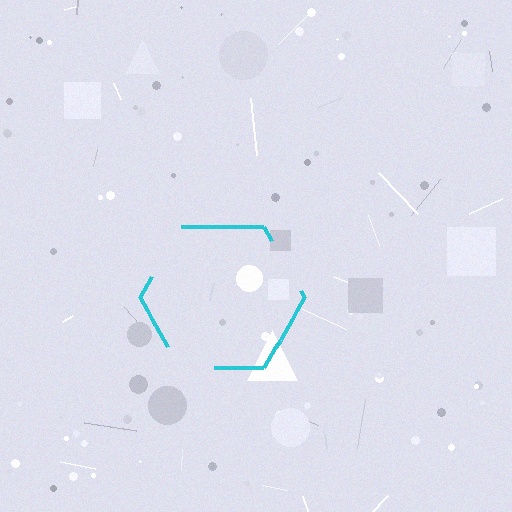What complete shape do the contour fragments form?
The contour fragments form a hexagon.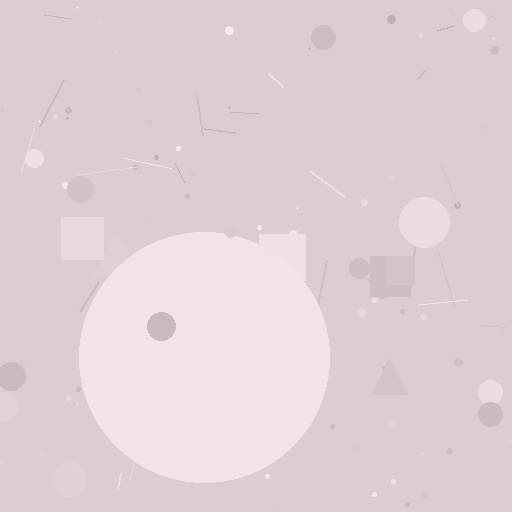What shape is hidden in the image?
A circle is hidden in the image.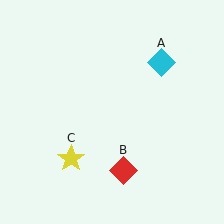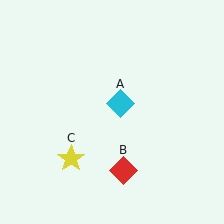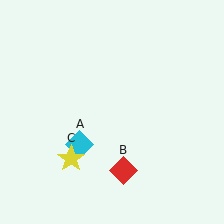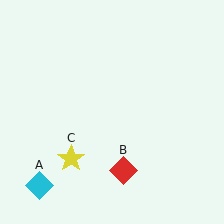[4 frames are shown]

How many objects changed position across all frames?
1 object changed position: cyan diamond (object A).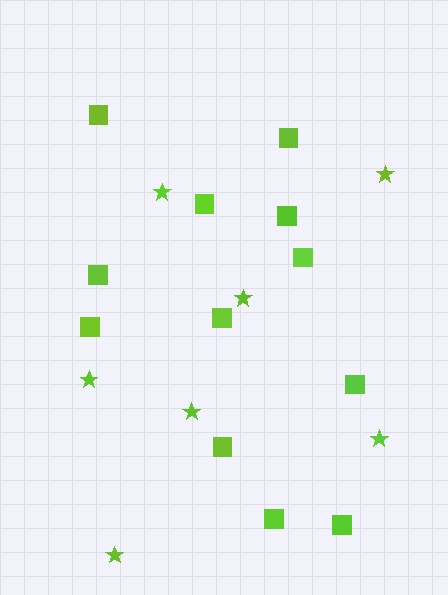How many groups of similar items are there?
There are 2 groups: one group of squares (12) and one group of stars (7).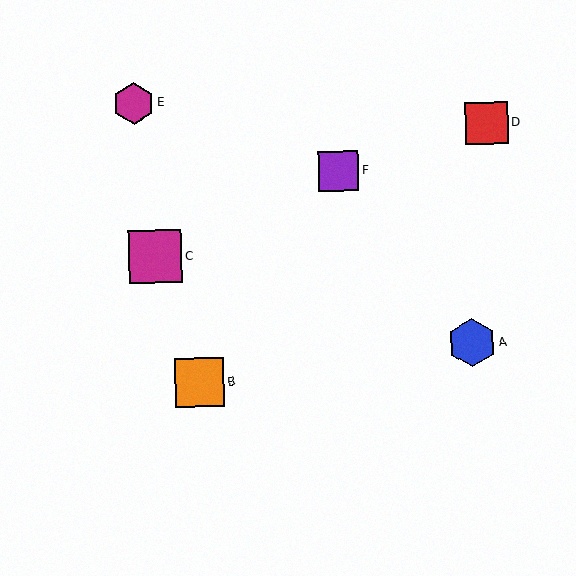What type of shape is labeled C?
Shape C is a magenta square.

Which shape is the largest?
The magenta square (labeled C) is the largest.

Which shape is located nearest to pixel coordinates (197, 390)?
The orange square (labeled B) at (199, 382) is nearest to that location.